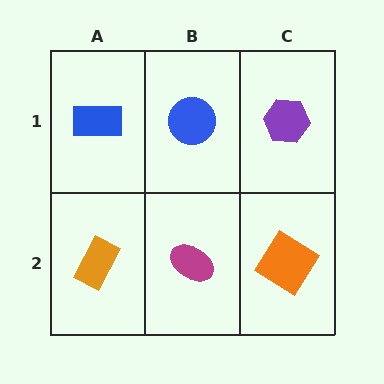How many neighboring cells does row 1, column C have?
2.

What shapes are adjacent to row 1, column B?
A magenta ellipse (row 2, column B), a blue rectangle (row 1, column A), a purple hexagon (row 1, column C).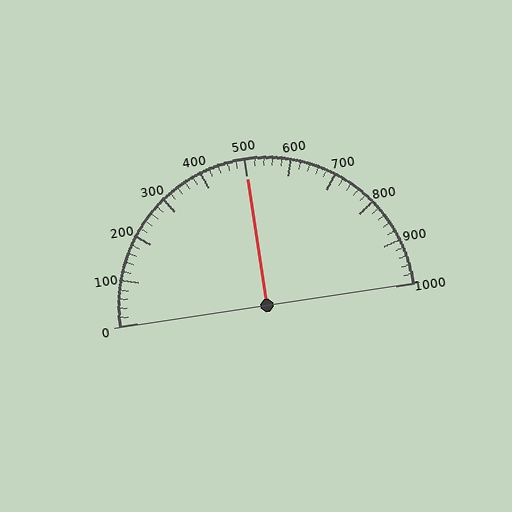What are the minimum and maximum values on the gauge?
The gauge ranges from 0 to 1000.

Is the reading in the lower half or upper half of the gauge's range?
The reading is in the upper half of the range (0 to 1000).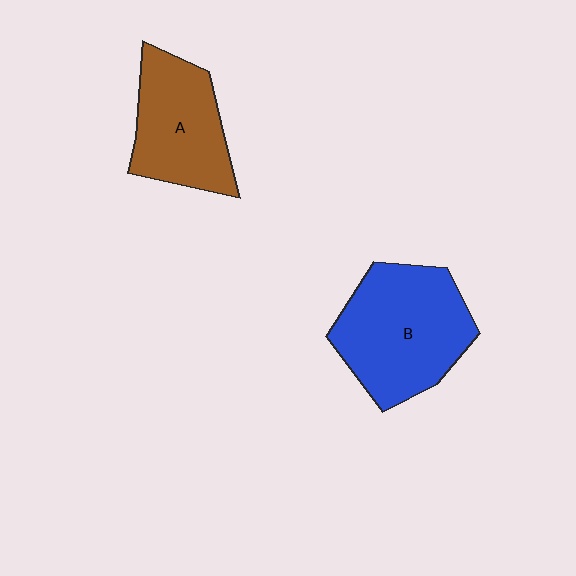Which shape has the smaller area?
Shape A (brown).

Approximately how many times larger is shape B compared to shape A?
Approximately 1.3 times.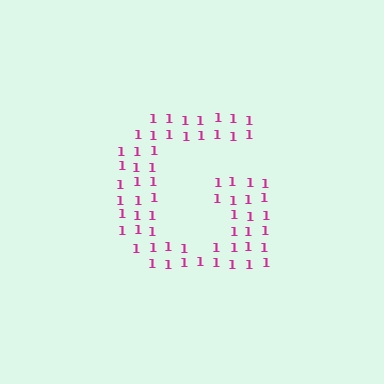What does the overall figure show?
The overall figure shows the letter G.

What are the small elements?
The small elements are digit 1's.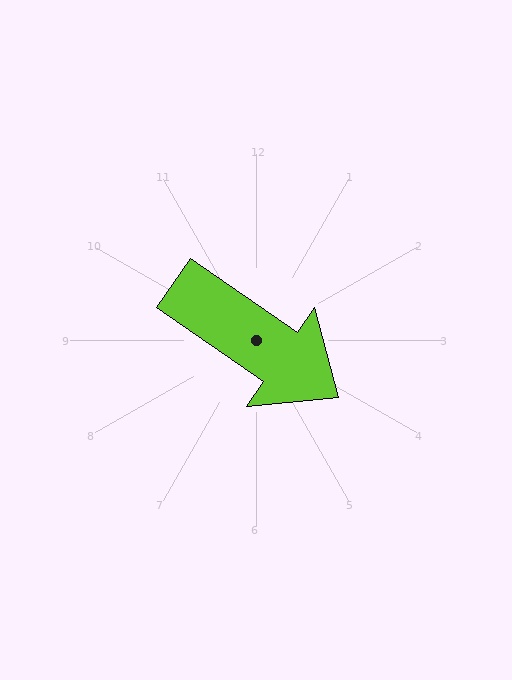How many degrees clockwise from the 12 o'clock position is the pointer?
Approximately 125 degrees.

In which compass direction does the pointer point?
Southeast.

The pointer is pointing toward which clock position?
Roughly 4 o'clock.